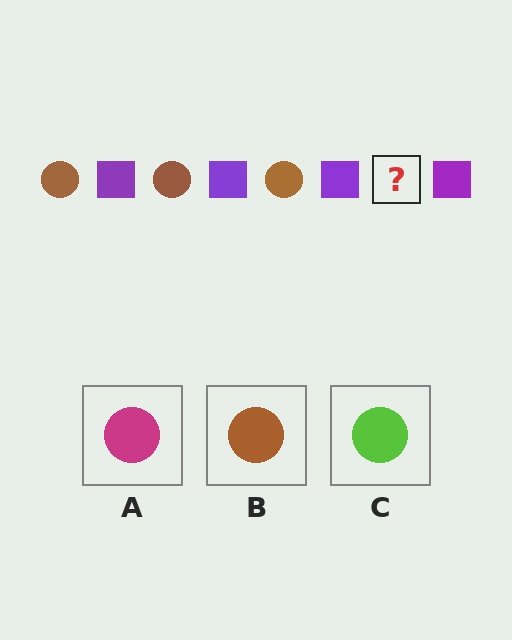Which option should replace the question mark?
Option B.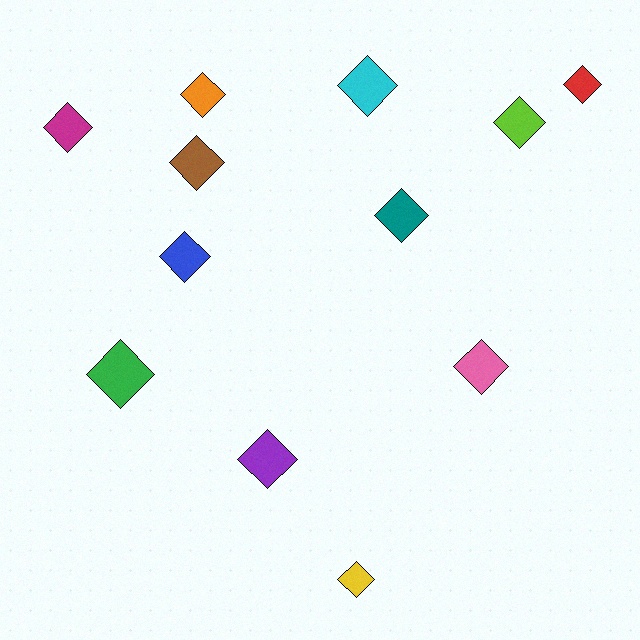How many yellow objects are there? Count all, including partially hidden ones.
There is 1 yellow object.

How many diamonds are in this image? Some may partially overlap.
There are 12 diamonds.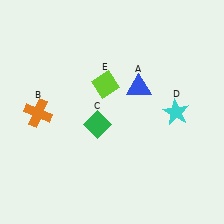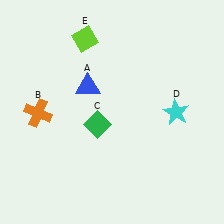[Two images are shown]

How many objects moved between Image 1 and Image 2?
2 objects moved between the two images.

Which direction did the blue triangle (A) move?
The blue triangle (A) moved left.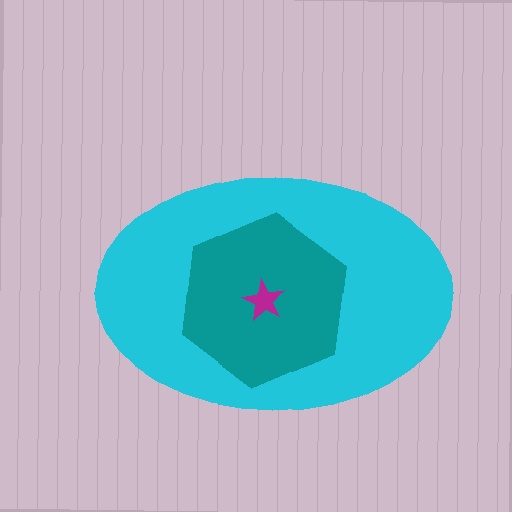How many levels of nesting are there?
3.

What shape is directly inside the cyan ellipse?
The teal hexagon.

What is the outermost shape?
The cyan ellipse.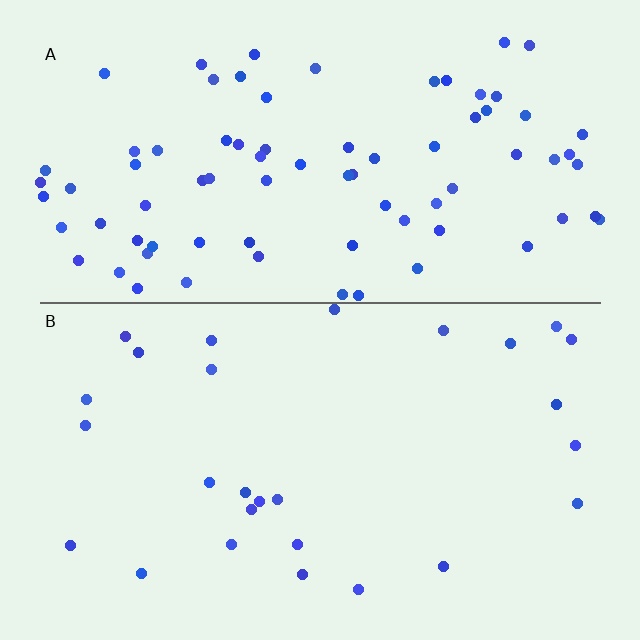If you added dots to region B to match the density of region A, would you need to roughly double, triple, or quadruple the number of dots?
Approximately triple.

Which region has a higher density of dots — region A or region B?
A (the top).